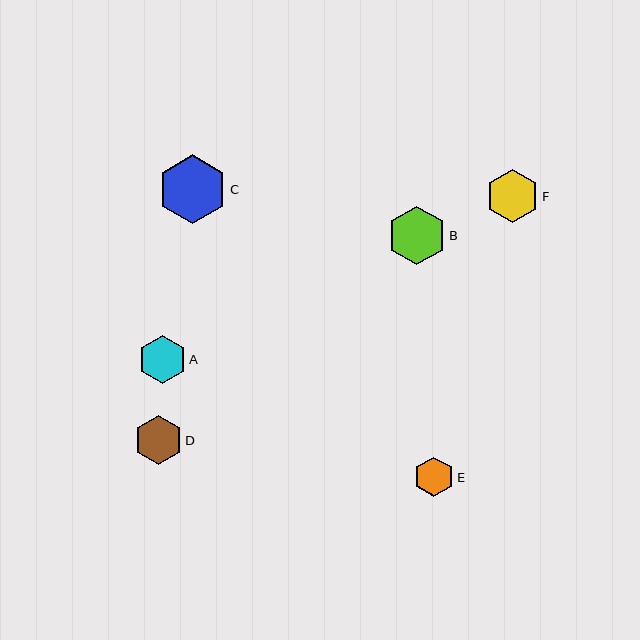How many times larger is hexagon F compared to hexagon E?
Hexagon F is approximately 1.3 times the size of hexagon E.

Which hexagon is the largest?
Hexagon C is the largest with a size of approximately 69 pixels.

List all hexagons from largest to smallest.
From largest to smallest: C, B, F, D, A, E.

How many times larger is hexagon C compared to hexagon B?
Hexagon C is approximately 1.2 times the size of hexagon B.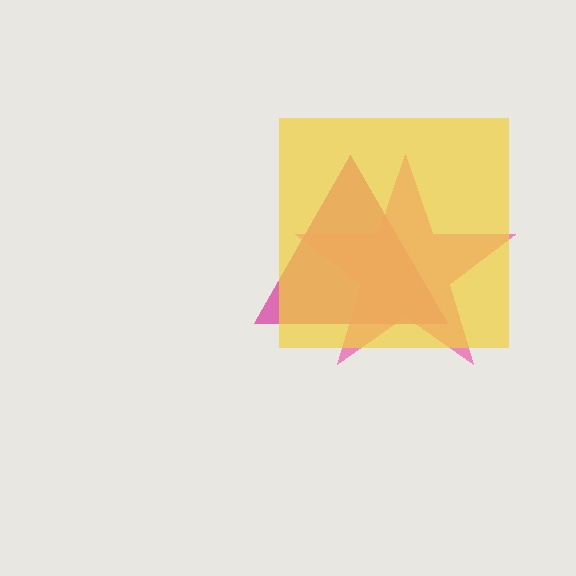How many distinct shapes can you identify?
There are 3 distinct shapes: a magenta triangle, a pink star, a yellow square.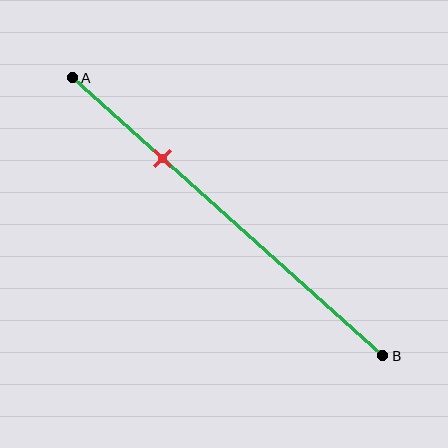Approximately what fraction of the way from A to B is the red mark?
The red mark is approximately 30% of the way from A to B.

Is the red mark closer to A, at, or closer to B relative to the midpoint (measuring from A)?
The red mark is closer to point A than the midpoint of segment AB.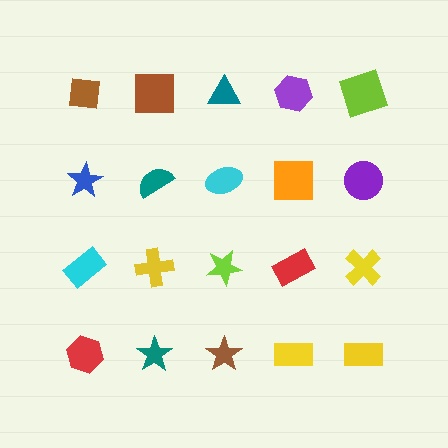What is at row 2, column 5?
A purple circle.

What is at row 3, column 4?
A red rectangle.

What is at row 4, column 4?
A yellow rectangle.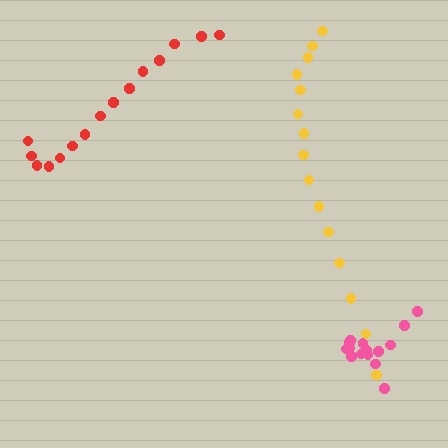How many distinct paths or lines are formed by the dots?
There are 3 distinct paths.